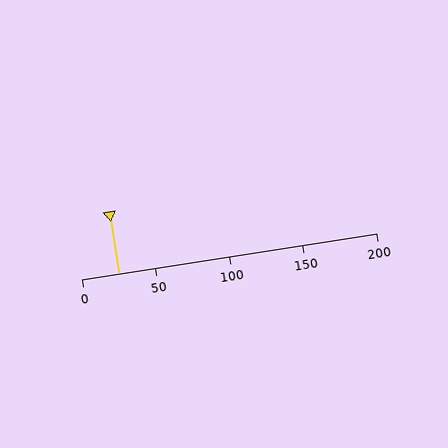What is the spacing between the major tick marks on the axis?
The major ticks are spaced 50 apart.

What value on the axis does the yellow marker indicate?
The marker indicates approximately 25.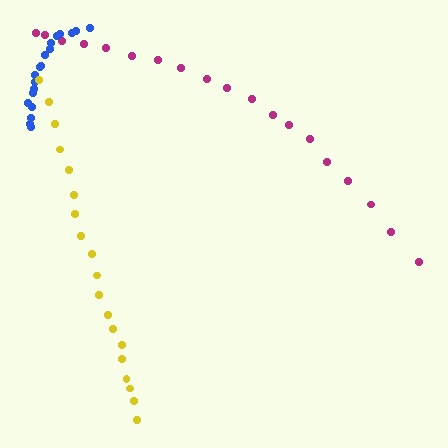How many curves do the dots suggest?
There are 3 distinct paths.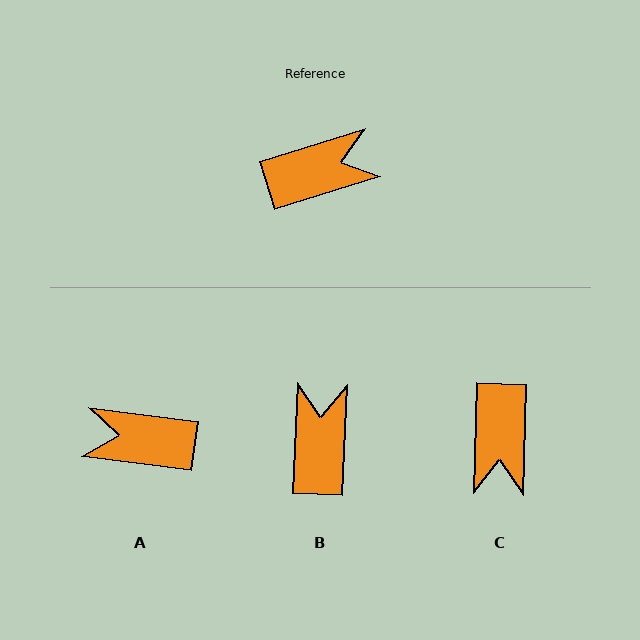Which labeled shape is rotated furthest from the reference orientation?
A, about 155 degrees away.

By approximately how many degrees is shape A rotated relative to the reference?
Approximately 155 degrees counter-clockwise.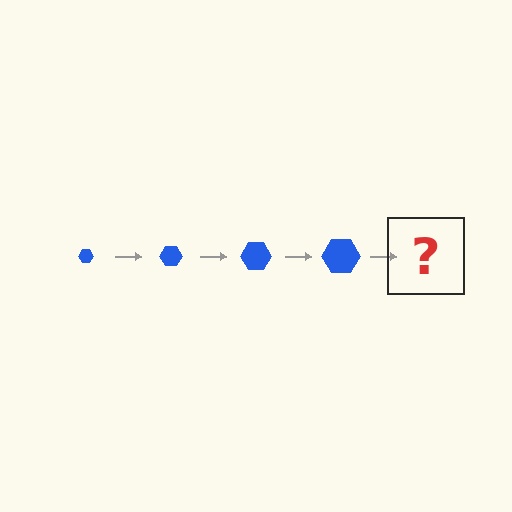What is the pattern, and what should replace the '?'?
The pattern is that the hexagon gets progressively larger each step. The '?' should be a blue hexagon, larger than the previous one.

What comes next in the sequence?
The next element should be a blue hexagon, larger than the previous one.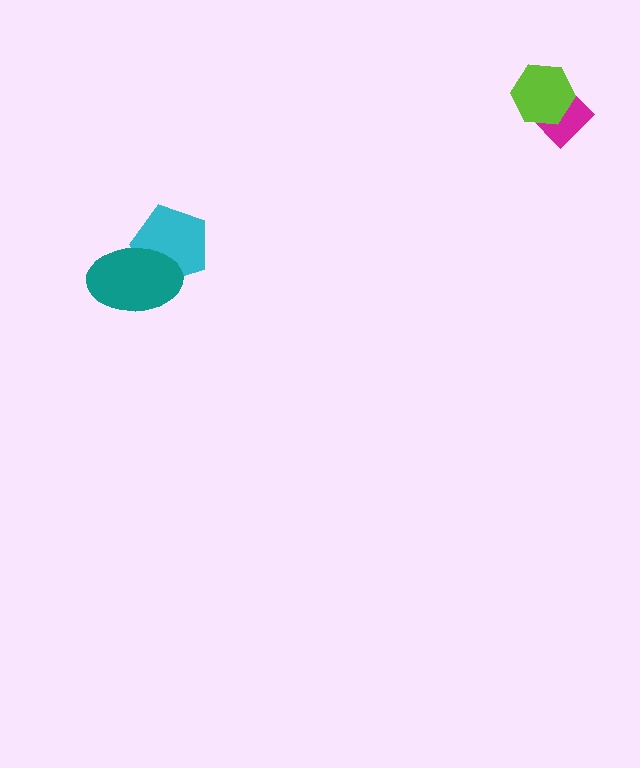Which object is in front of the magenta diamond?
The lime hexagon is in front of the magenta diamond.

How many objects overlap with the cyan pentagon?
1 object overlaps with the cyan pentagon.